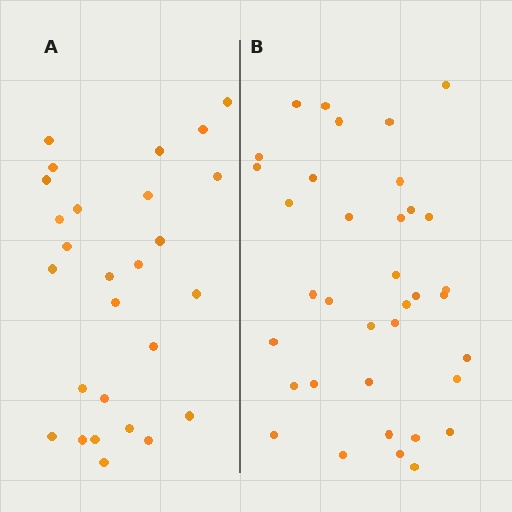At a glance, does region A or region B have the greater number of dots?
Region B (the right region) has more dots.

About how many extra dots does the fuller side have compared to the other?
Region B has roughly 8 or so more dots than region A.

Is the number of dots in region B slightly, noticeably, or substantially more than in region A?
Region B has noticeably more, but not dramatically so. The ratio is roughly 1.3 to 1.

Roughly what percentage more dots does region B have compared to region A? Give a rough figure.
About 35% more.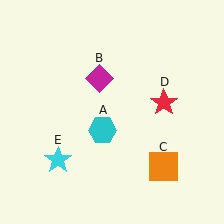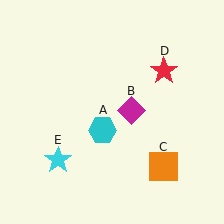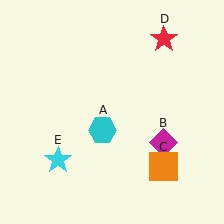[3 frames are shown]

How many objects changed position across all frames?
2 objects changed position: magenta diamond (object B), red star (object D).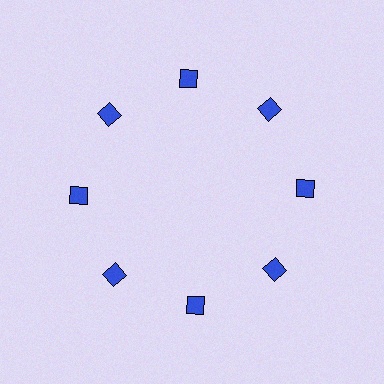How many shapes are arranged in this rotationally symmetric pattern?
There are 8 shapes, arranged in 8 groups of 1.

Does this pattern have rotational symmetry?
Yes, this pattern has 8-fold rotational symmetry. It looks the same after rotating 45 degrees around the center.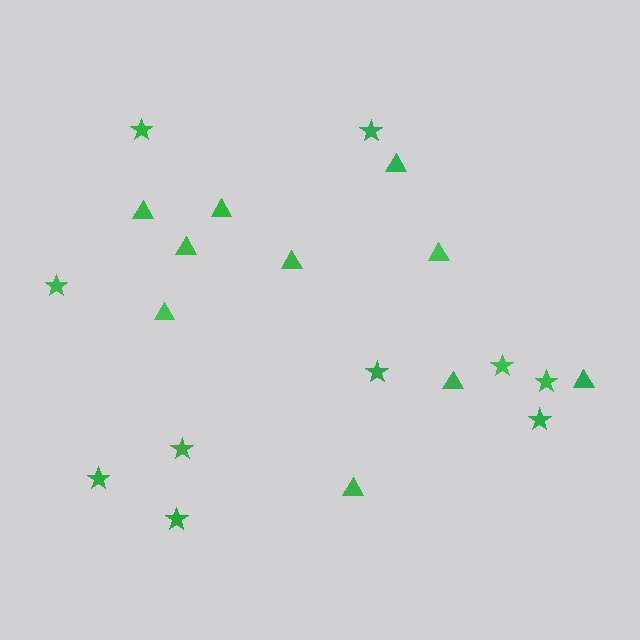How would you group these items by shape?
There are 2 groups: one group of triangles (10) and one group of stars (10).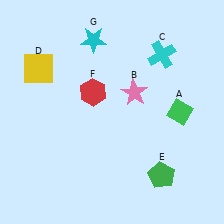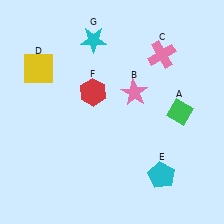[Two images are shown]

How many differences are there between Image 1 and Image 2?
There are 2 differences between the two images.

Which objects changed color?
C changed from cyan to pink. E changed from green to cyan.